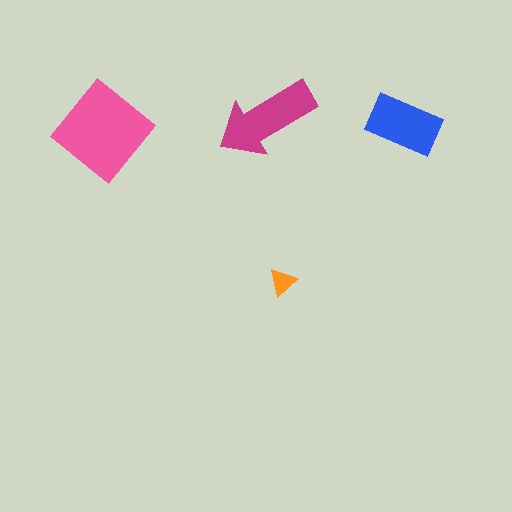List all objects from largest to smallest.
The pink diamond, the magenta arrow, the blue rectangle, the orange triangle.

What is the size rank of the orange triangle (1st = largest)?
4th.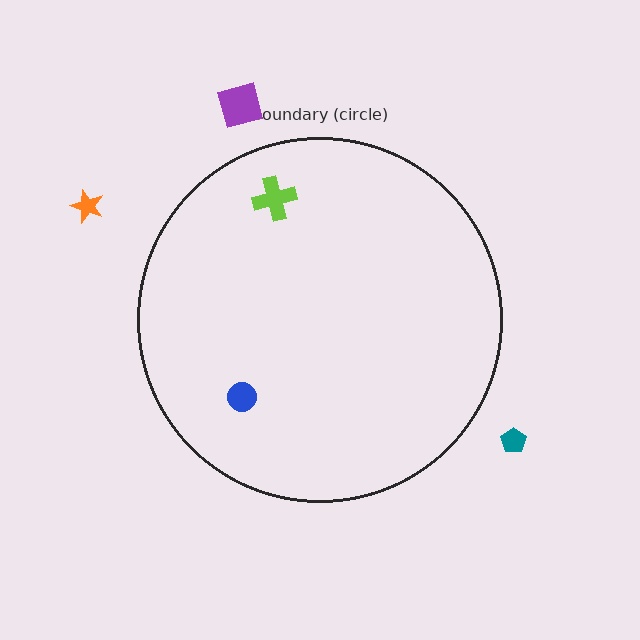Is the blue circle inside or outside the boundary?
Inside.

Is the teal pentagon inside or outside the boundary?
Outside.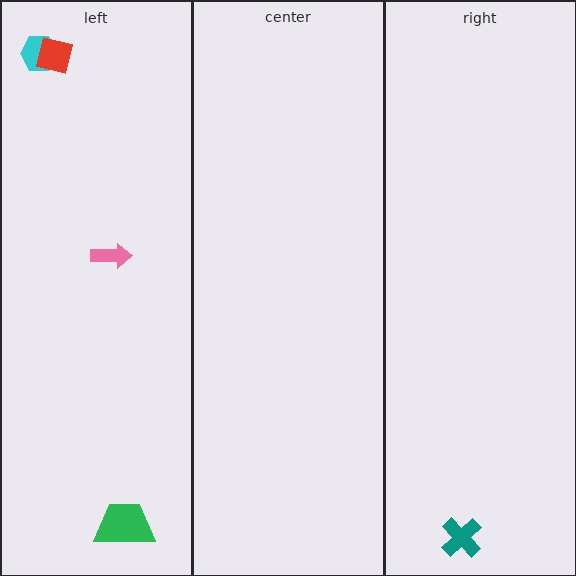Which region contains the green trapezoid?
The left region.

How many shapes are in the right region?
1.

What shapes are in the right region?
The teal cross.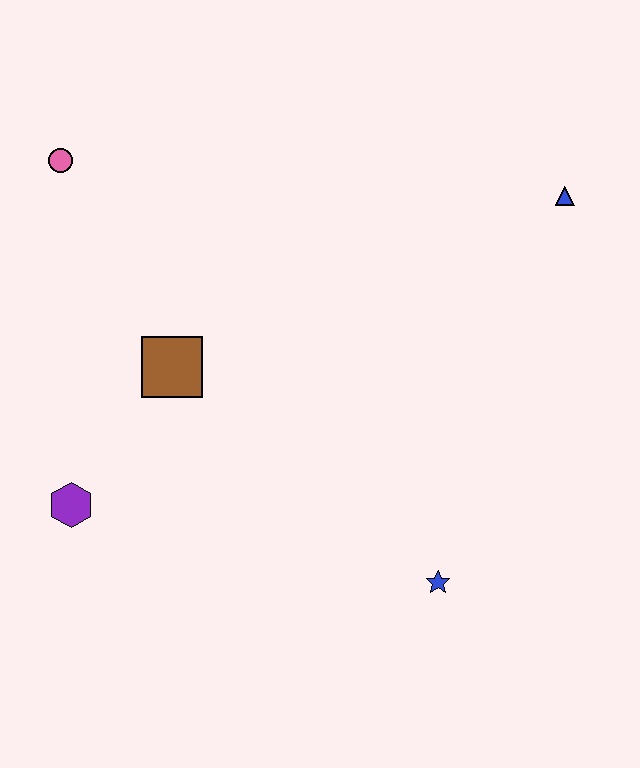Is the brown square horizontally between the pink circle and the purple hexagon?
No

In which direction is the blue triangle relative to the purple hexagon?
The blue triangle is to the right of the purple hexagon.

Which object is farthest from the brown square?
The blue triangle is farthest from the brown square.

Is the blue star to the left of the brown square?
No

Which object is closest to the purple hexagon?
The brown square is closest to the purple hexagon.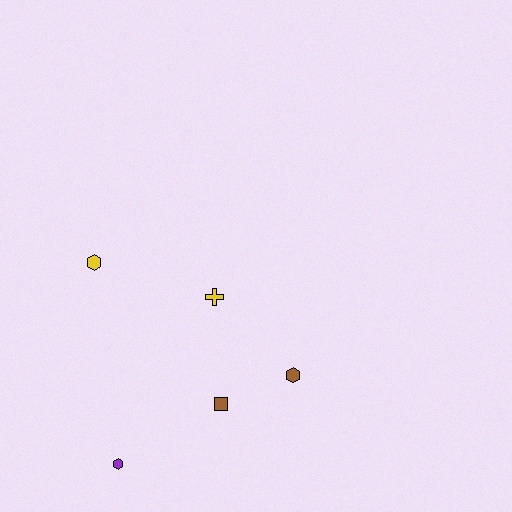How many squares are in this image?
There is 1 square.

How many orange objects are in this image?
There are no orange objects.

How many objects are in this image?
There are 5 objects.